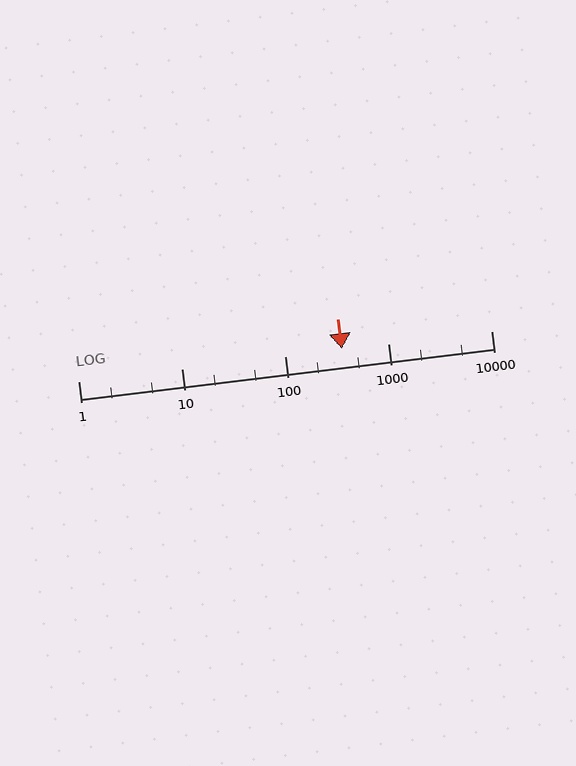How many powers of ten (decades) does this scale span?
The scale spans 4 decades, from 1 to 10000.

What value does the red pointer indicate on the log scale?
The pointer indicates approximately 360.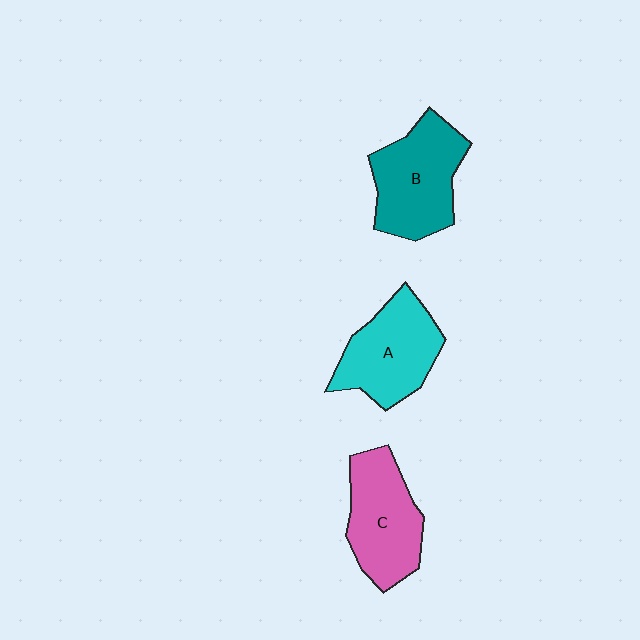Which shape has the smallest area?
Shape C (pink).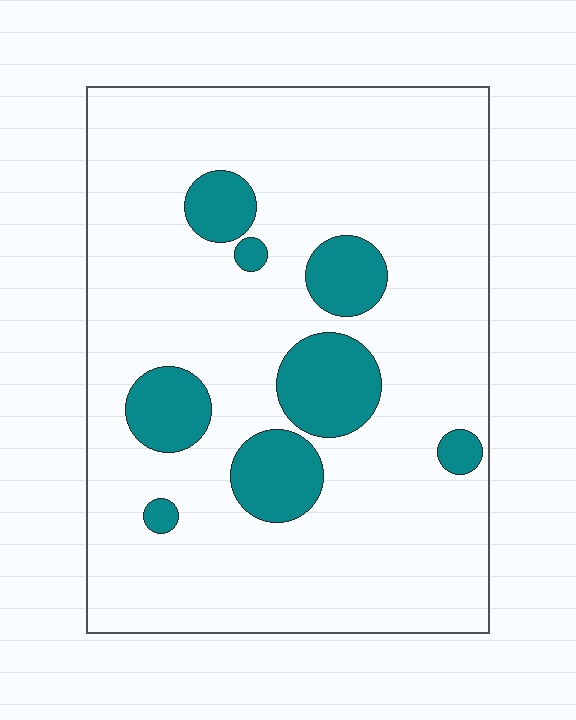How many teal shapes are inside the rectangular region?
8.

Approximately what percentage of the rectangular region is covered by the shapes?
Approximately 15%.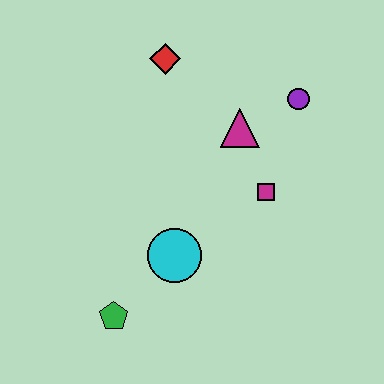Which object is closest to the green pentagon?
The cyan circle is closest to the green pentagon.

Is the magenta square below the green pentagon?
No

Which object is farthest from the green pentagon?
The purple circle is farthest from the green pentagon.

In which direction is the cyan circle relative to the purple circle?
The cyan circle is below the purple circle.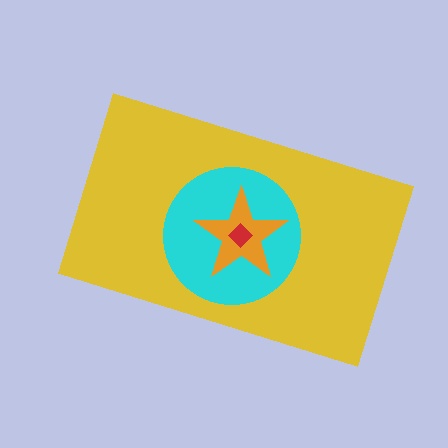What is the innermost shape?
The red diamond.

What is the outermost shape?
The yellow rectangle.